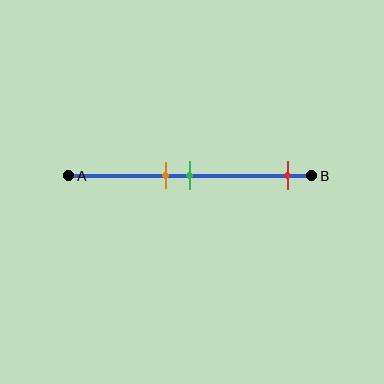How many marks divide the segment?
There are 3 marks dividing the segment.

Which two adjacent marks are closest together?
The orange and green marks are the closest adjacent pair.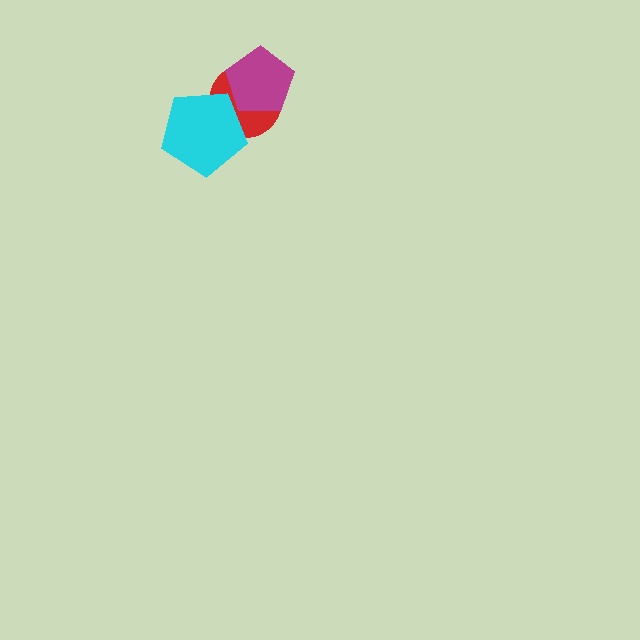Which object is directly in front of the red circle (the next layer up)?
The magenta pentagon is directly in front of the red circle.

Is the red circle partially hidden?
Yes, it is partially covered by another shape.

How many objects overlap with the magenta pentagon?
1 object overlaps with the magenta pentagon.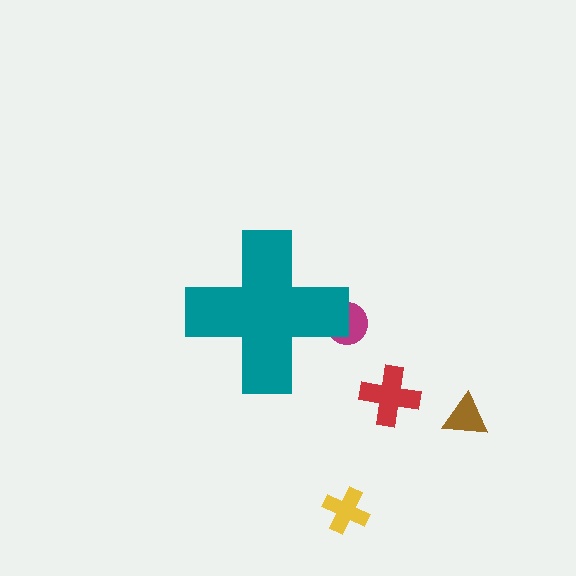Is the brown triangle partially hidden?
No, the brown triangle is fully visible.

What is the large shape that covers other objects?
A teal cross.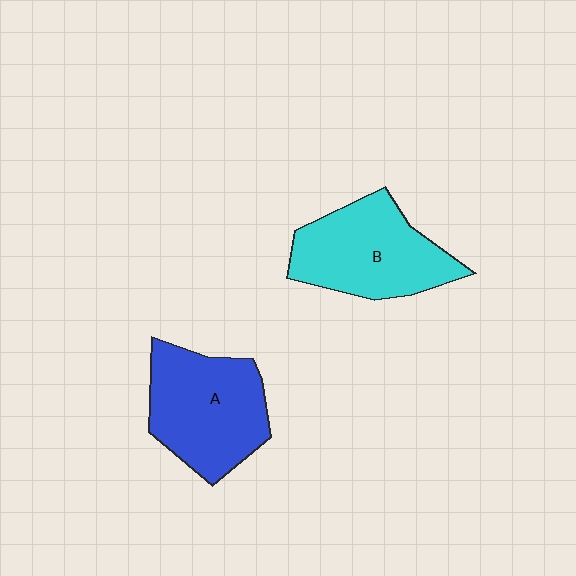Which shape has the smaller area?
Shape B (cyan).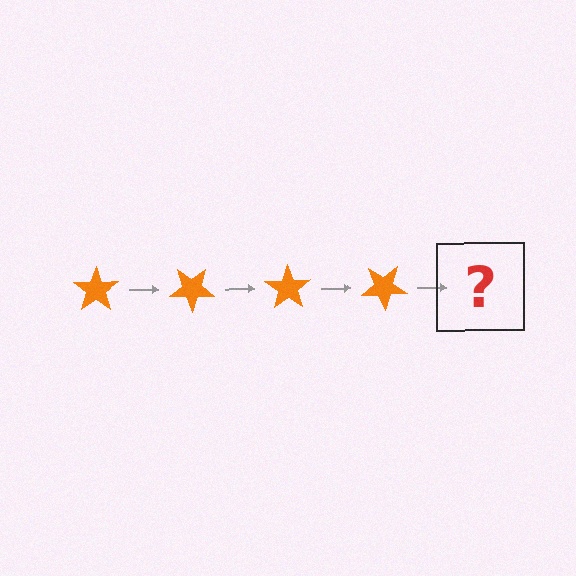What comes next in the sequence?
The next element should be an orange star rotated 140 degrees.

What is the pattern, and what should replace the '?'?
The pattern is that the star rotates 35 degrees each step. The '?' should be an orange star rotated 140 degrees.